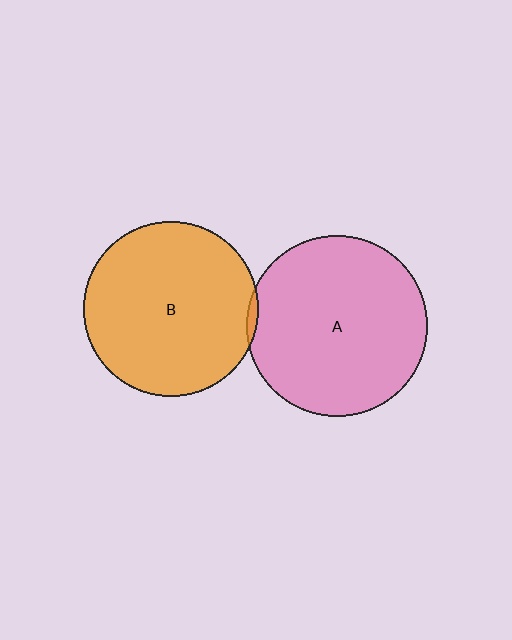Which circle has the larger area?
Circle A (pink).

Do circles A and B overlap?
Yes.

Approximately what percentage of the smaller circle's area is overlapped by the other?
Approximately 5%.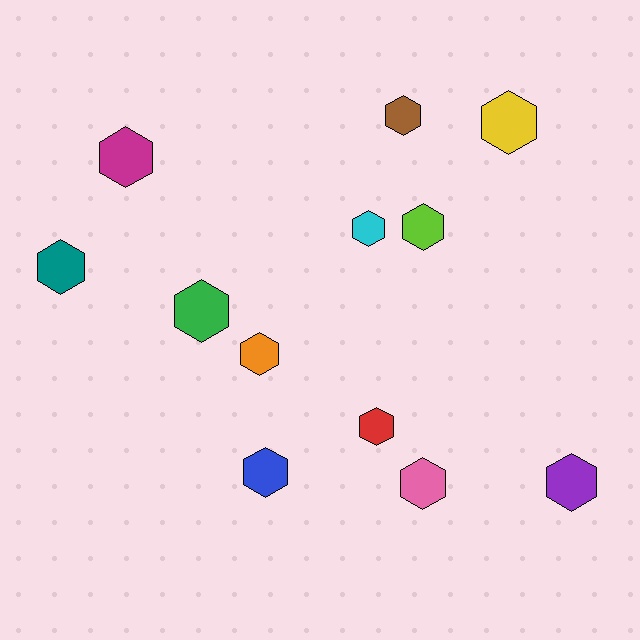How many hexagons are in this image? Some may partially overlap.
There are 12 hexagons.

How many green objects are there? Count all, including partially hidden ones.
There is 1 green object.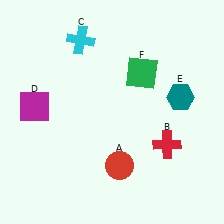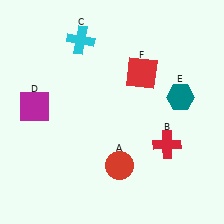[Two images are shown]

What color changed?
The square (F) changed from green in Image 1 to red in Image 2.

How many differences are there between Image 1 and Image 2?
There is 1 difference between the two images.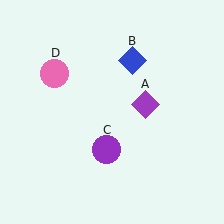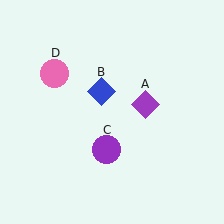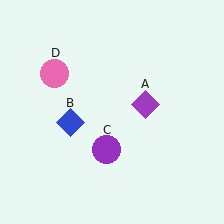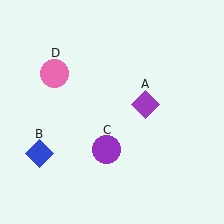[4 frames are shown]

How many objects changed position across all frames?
1 object changed position: blue diamond (object B).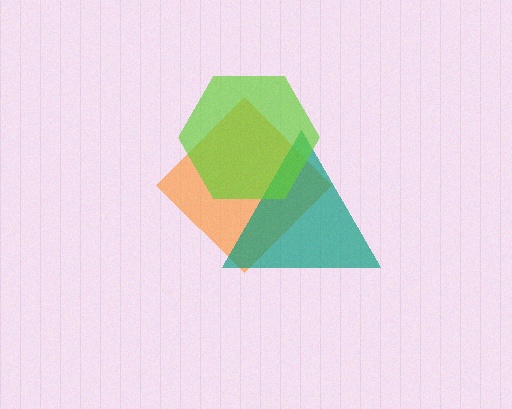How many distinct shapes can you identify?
There are 3 distinct shapes: an orange diamond, a teal triangle, a lime hexagon.